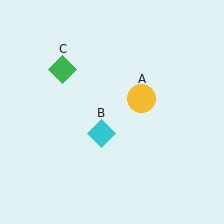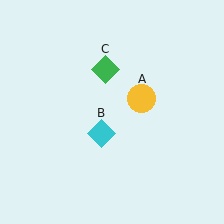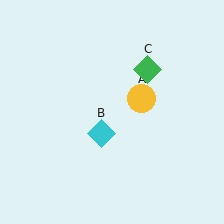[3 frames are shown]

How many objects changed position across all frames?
1 object changed position: green diamond (object C).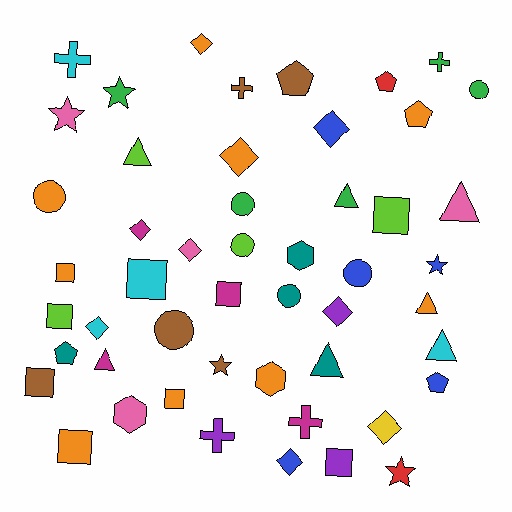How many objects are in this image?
There are 50 objects.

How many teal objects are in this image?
There are 4 teal objects.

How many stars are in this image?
There are 5 stars.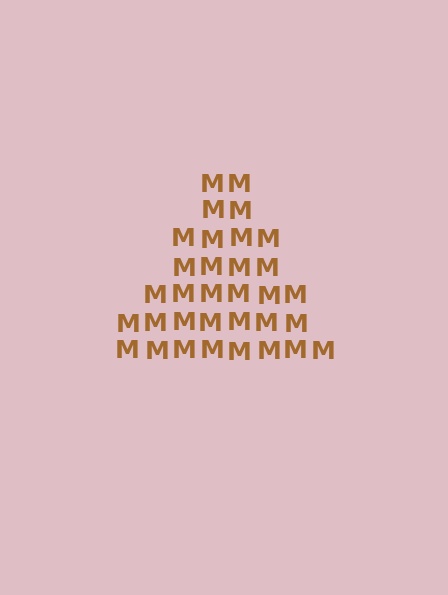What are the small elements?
The small elements are letter M's.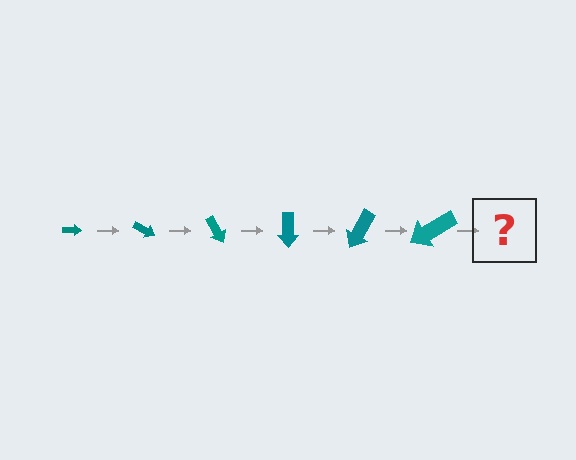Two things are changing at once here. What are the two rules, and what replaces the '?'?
The two rules are that the arrow grows larger each step and it rotates 30 degrees each step. The '?' should be an arrow, larger than the previous one and rotated 180 degrees from the start.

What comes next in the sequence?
The next element should be an arrow, larger than the previous one and rotated 180 degrees from the start.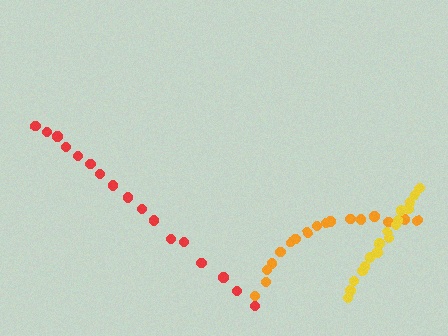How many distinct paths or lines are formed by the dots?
There are 3 distinct paths.